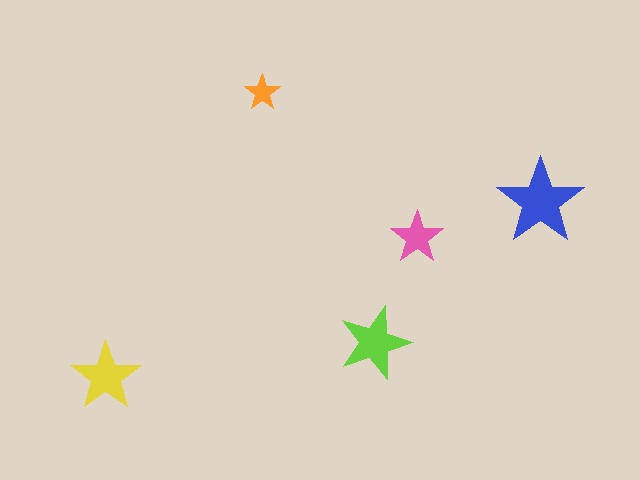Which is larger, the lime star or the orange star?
The lime one.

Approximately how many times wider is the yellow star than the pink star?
About 1.5 times wider.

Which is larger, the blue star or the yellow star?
The blue one.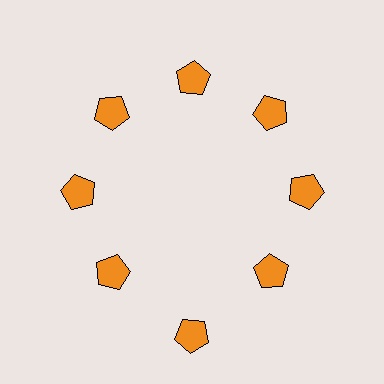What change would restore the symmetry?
The symmetry would be restored by moving it inward, back onto the ring so that all 8 pentagons sit at equal angles and equal distance from the center.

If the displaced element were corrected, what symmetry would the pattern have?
It would have 8-fold rotational symmetry — the pattern would map onto itself every 45 degrees.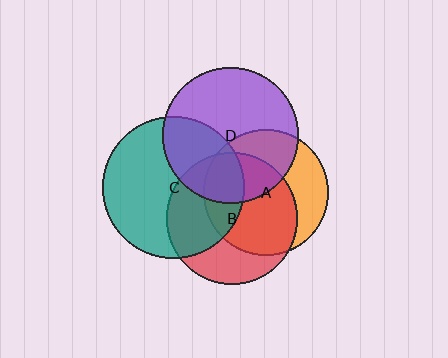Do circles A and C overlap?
Yes.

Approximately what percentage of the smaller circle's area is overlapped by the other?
Approximately 20%.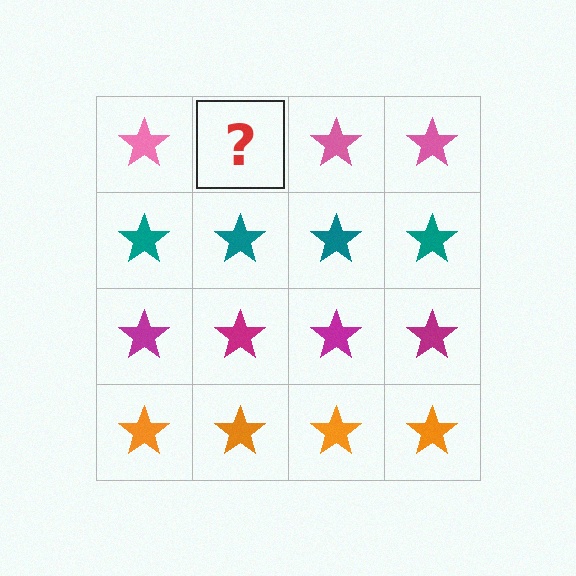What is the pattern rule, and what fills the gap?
The rule is that each row has a consistent color. The gap should be filled with a pink star.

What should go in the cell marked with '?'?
The missing cell should contain a pink star.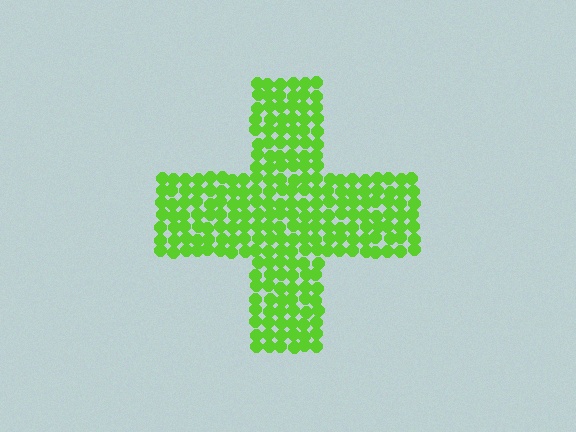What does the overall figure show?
The overall figure shows a cross.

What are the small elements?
The small elements are circles.